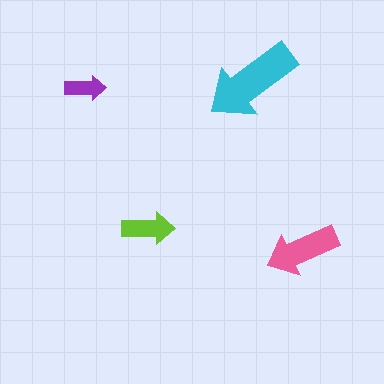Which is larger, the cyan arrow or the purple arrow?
The cyan one.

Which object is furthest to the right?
The pink arrow is rightmost.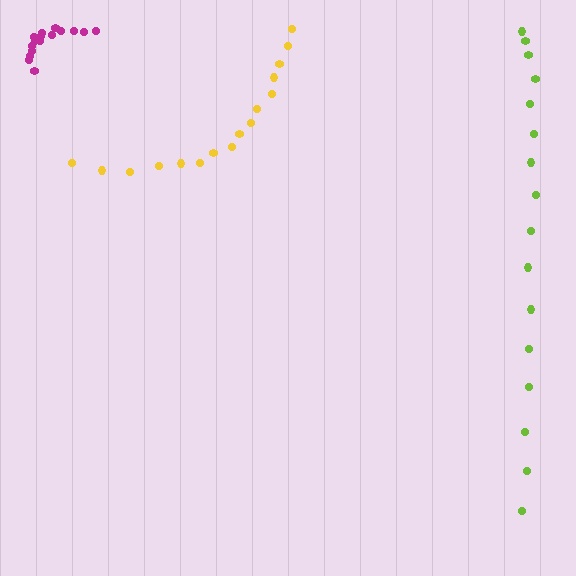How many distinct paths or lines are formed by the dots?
There are 3 distinct paths.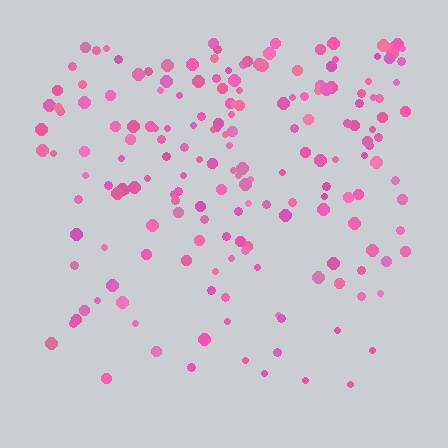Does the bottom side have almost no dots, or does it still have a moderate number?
Still a moderate number, just noticeably fewer than the top.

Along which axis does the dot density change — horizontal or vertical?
Vertical.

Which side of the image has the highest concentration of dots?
The top.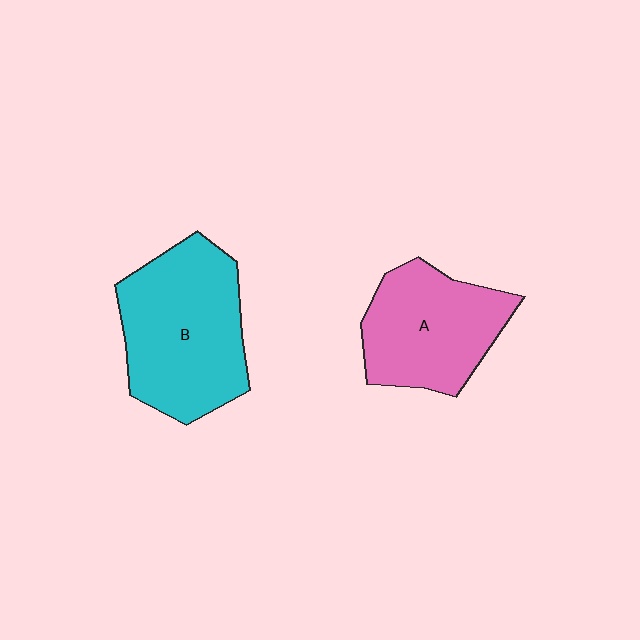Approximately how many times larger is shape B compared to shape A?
Approximately 1.3 times.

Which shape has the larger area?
Shape B (cyan).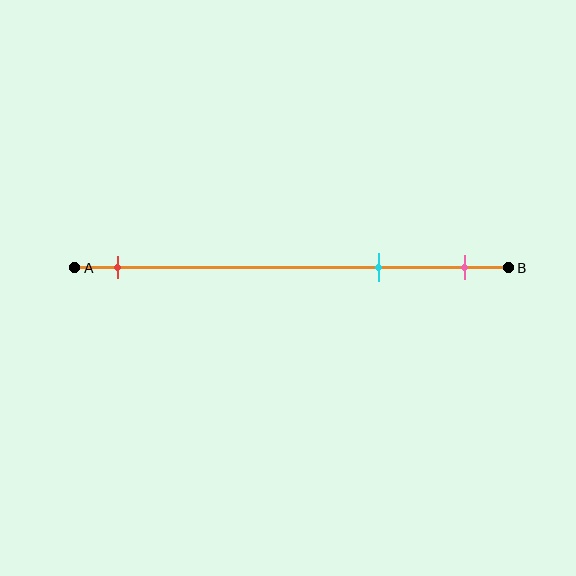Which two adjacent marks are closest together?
The cyan and pink marks are the closest adjacent pair.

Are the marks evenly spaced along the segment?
No, the marks are not evenly spaced.